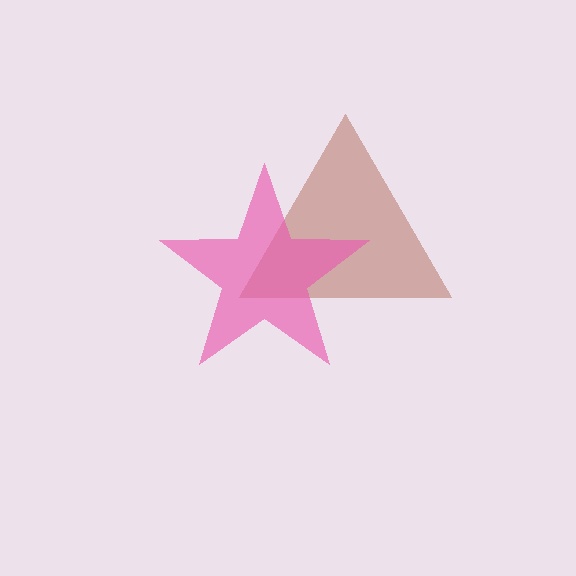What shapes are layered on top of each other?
The layered shapes are: a brown triangle, a pink star.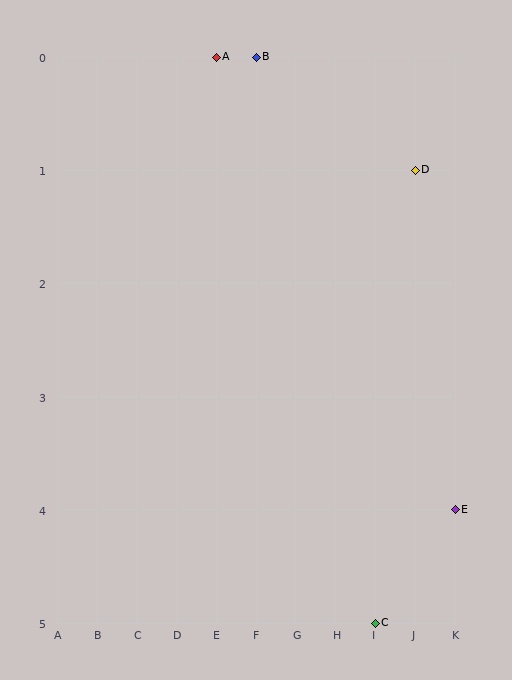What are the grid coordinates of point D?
Point D is at grid coordinates (J, 1).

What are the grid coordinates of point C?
Point C is at grid coordinates (I, 5).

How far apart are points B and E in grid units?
Points B and E are 5 columns and 4 rows apart (about 6.4 grid units diagonally).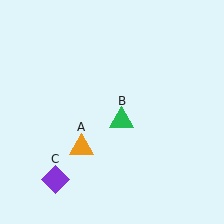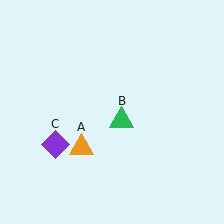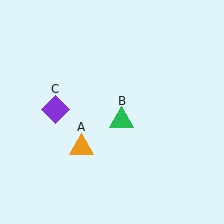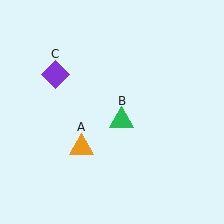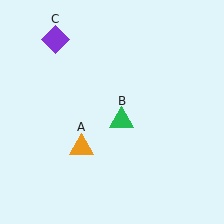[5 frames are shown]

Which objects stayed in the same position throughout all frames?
Orange triangle (object A) and green triangle (object B) remained stationary.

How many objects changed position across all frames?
1 object changed position: purple diamond (object C).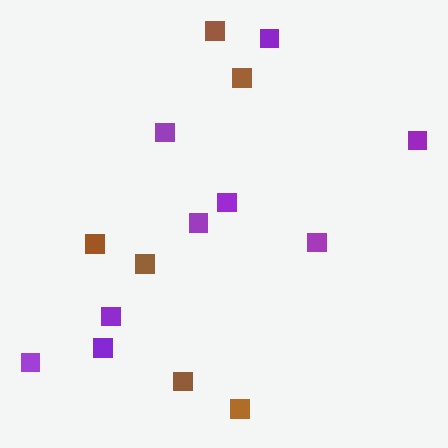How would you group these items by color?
There are 2 groups: one group of purple squares (9) and one group of brown squares (6).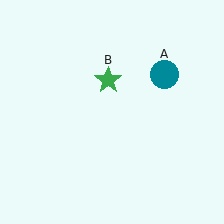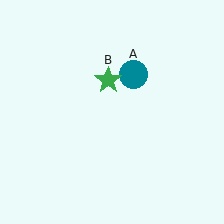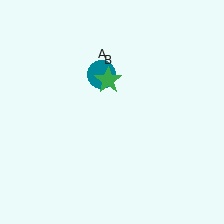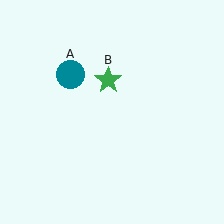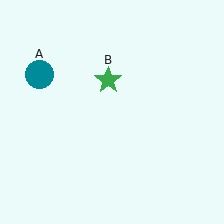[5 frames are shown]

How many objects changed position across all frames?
1 object changed position: teal circle (object A).